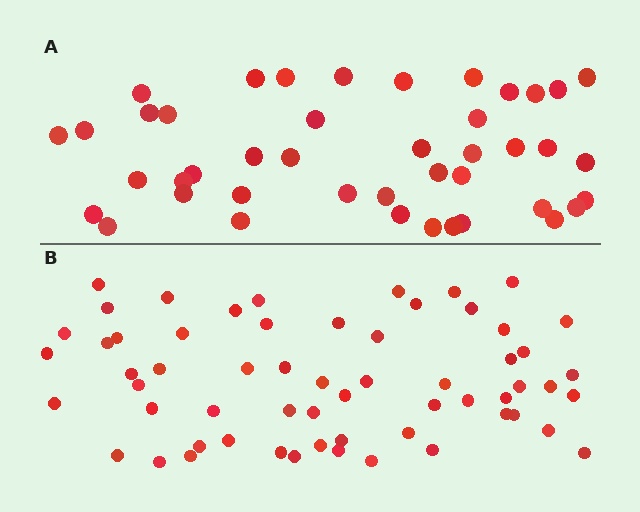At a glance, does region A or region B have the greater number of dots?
Region B (the bottom region) has more dots.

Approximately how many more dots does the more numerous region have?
Region B has approximately 15 more dots than region A.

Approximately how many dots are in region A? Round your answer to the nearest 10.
About 40 dots. (The exact count is 43, which rounds to 40.)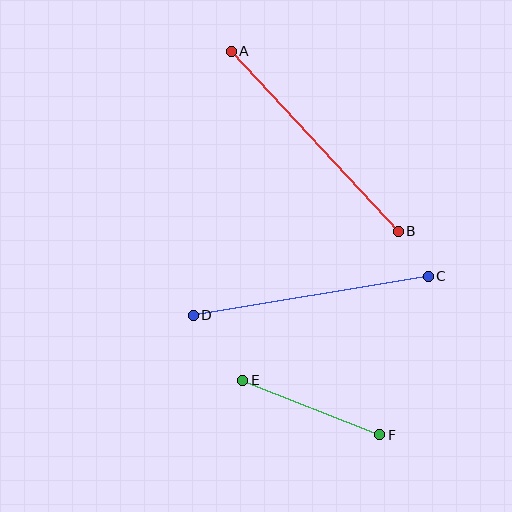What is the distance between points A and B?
The distance is approximately 245 pixels.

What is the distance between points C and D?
The distance is approximately 238 pixels.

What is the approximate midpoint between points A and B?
The midpoint is at approximately (315, 141) pixels.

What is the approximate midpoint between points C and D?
The midpoint is at approximately (311, 296) pixels.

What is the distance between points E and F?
The distance is approximately 147 pixels.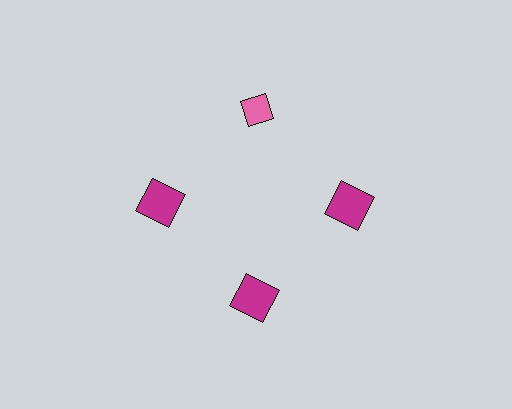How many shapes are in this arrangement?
There are 4 shapes arranged in a ring pattern.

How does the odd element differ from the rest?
It differs in both color (pink instead of magenta) and shape (diamond instead of square).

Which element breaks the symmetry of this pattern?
The pink diamond at roughly the 12 o'clock position breaks the symmetry. All other shapes are magenta squares.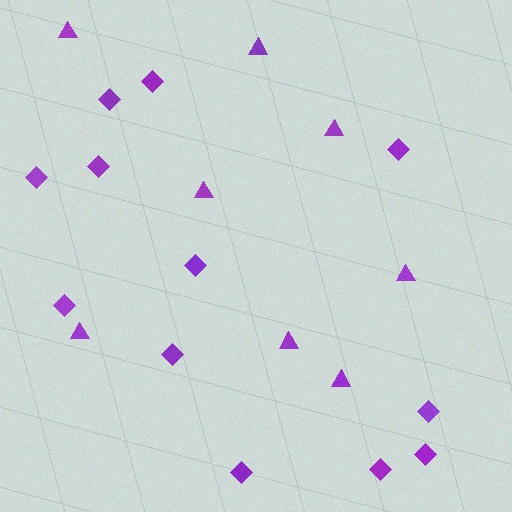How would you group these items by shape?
There are 2 groups: one group of triangles (8) and one group of diamonds (12).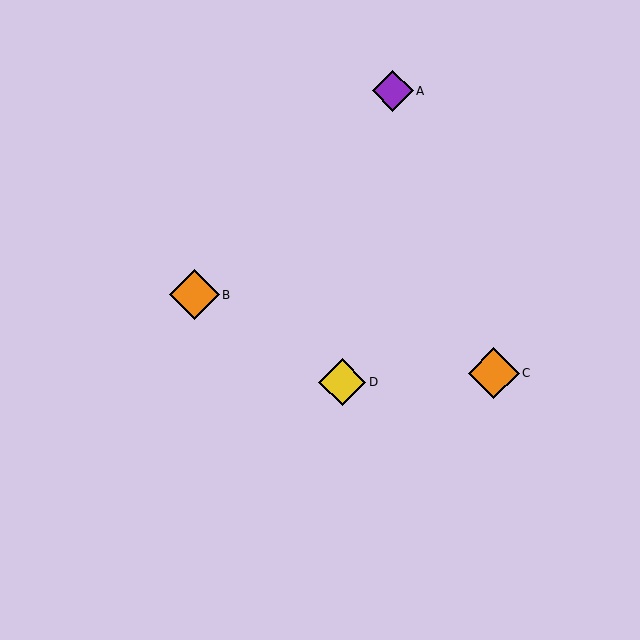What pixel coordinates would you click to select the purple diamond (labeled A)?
Click at (393, 91) to select the purple diamond A.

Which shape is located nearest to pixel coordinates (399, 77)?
The purple diamond (labeled A) at (393, 91) is nearest to that location.